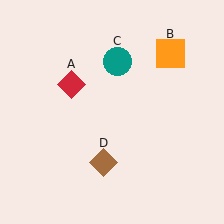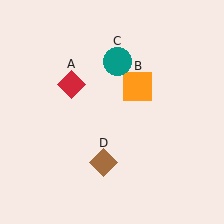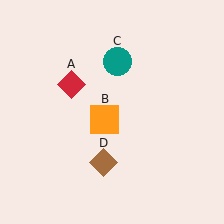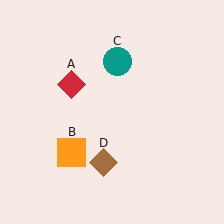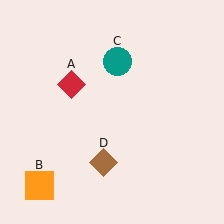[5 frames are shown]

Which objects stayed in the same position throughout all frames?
Red diamond (object A) and teal circle (object C) and brown diamond (object D) remained stationary.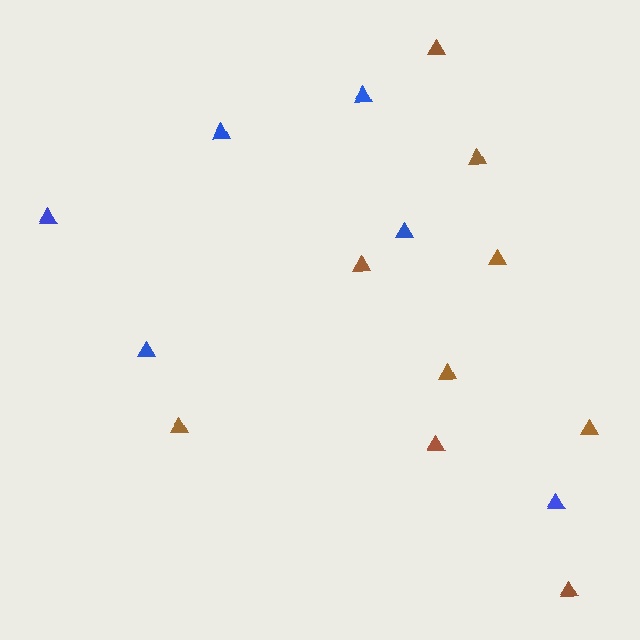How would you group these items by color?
There are 2 groups: one group of brown triangles (9) and one group of blue triangles (6).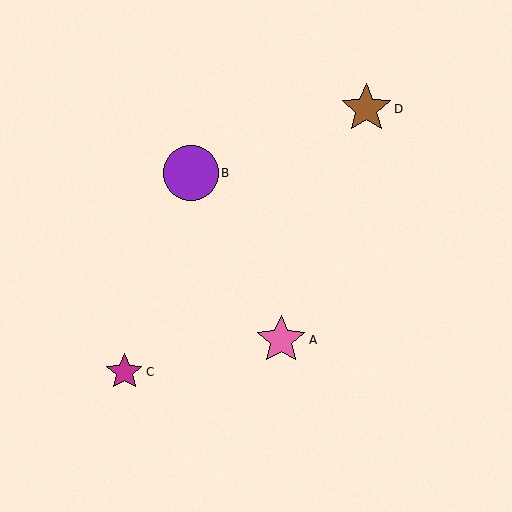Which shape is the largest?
The purple circle (labeled B) is the largest.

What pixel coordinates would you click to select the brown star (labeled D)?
Click at (366, 109) to select the brown star D.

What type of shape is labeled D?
Shape D is a brown star.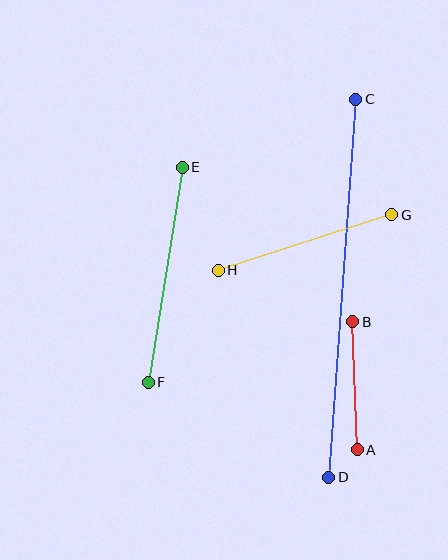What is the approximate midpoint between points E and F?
The midpoint is at approximately (165, 275) pixels.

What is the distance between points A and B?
The distance is approximately 128 pixels.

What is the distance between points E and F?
The distance is approximately 218 pixels.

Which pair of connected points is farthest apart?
Points C and D are farthest apart.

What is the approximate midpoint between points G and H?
The midpoint is at approximately (305, 243) pixels.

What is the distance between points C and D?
The distance is approximately 379 pixels.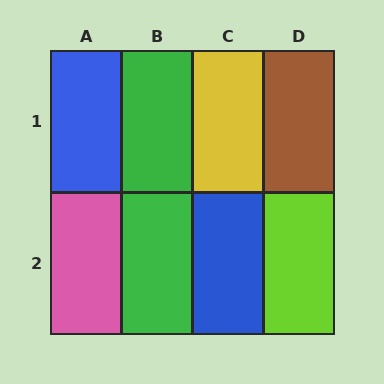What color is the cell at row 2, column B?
Green.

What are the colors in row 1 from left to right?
Blue, green, yellow, brown.